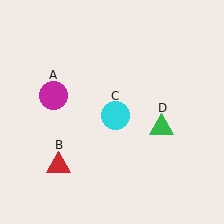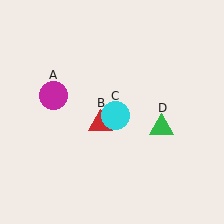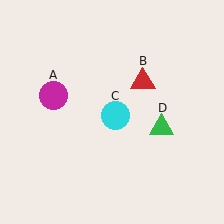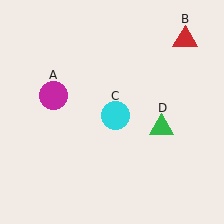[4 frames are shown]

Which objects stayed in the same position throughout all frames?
Magenta circle (object A) and cyan circle (object C) and green triangle (object D) remained stationary.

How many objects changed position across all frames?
1 object changed position: red triangle (object B).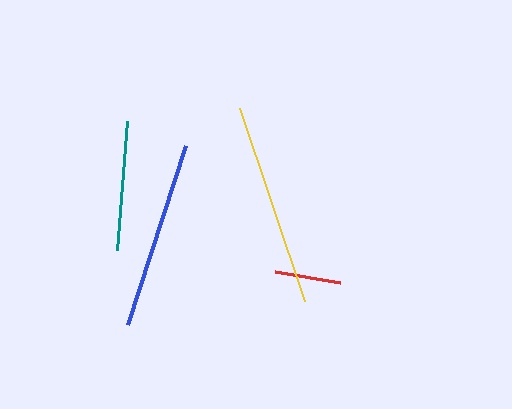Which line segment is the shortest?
The red line is the shortest at approximately 67 pixels.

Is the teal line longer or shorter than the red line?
The teal line is longer than the red line.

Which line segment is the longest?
The yellow line is the longest at approximately 203 pixels.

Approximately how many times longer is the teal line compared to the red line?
The teal line is approximately 1.9 times the length of the red line.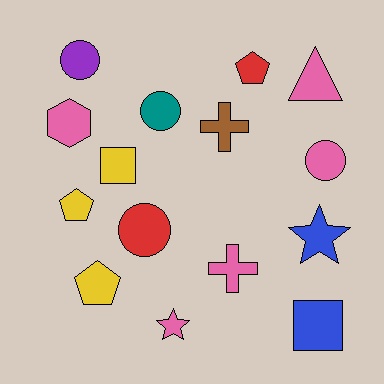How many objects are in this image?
There are 15 objects.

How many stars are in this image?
There are 2 stars.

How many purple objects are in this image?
There is 1 purple object.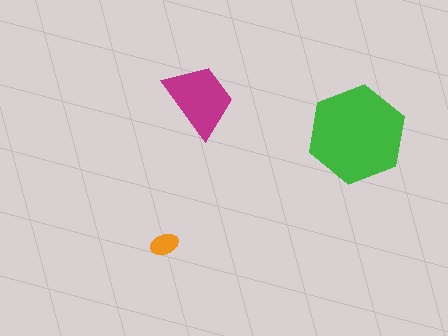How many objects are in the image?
There are 3 objects in the image.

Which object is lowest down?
The orange ellipse is bottommost.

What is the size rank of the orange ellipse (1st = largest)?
3rd.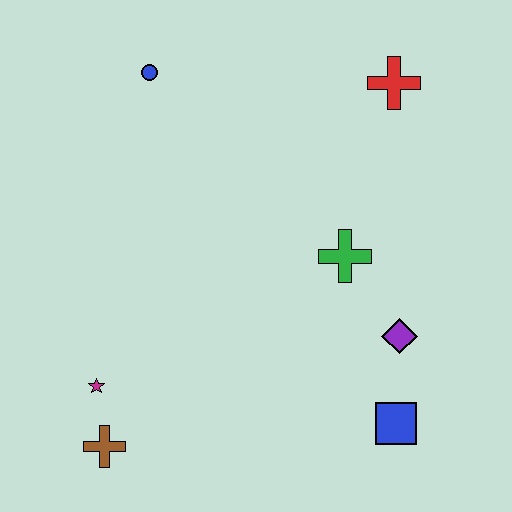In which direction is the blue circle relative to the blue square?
The blue circle is above the blue square.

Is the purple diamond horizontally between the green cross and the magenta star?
No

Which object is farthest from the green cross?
The brown cross is farthest from the green cross.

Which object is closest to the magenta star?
The brown cross is closest to the magenta star.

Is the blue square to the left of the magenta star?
No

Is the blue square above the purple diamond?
No